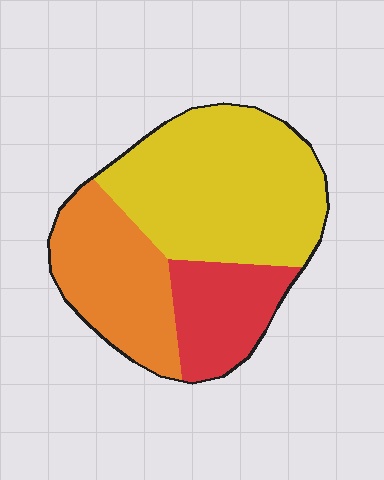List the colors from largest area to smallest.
From largest to smallest: yellow, orange, red.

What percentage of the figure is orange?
Orange covers roughly 30% of the figure.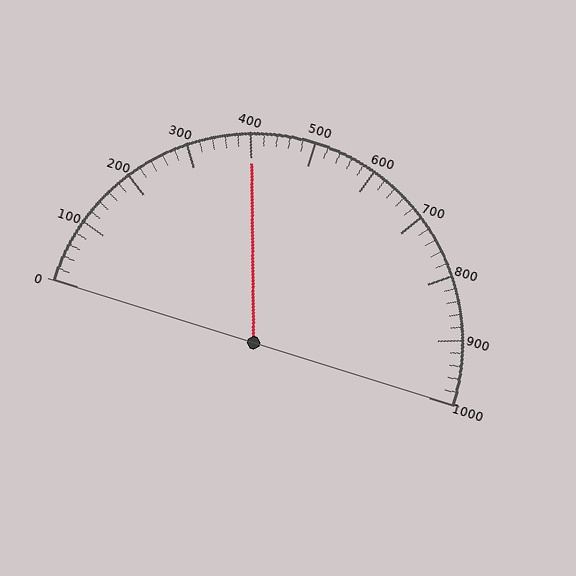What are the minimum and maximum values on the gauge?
The gauge ranges from 0 to 1000.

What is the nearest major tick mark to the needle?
The nearest major tick mark is 400.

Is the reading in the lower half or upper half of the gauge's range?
The reading is in the lower half of the range (0 to 1000).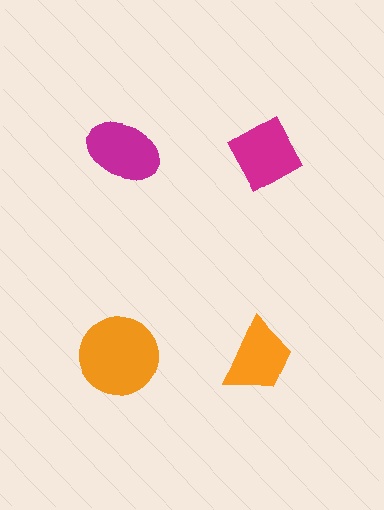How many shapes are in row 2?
2 shapes.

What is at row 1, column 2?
A magenta diamond.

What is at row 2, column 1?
An orange circle.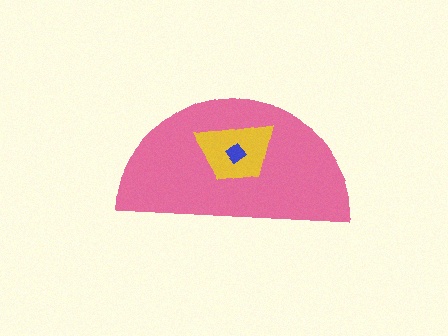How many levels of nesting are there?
3.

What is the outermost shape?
The pink semicircle.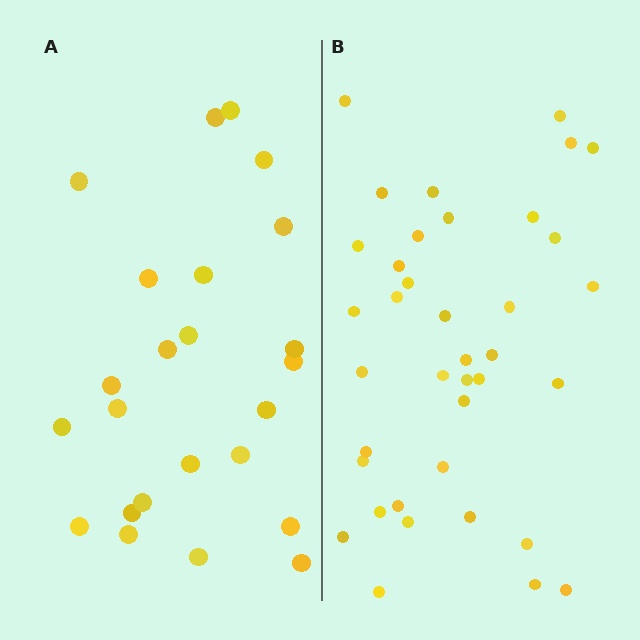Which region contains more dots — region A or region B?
Region B (the right region) has more dots.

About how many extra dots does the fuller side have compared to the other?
Region B has approximately 15 more dots than region A.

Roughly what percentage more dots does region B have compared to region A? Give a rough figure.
About 60% more.